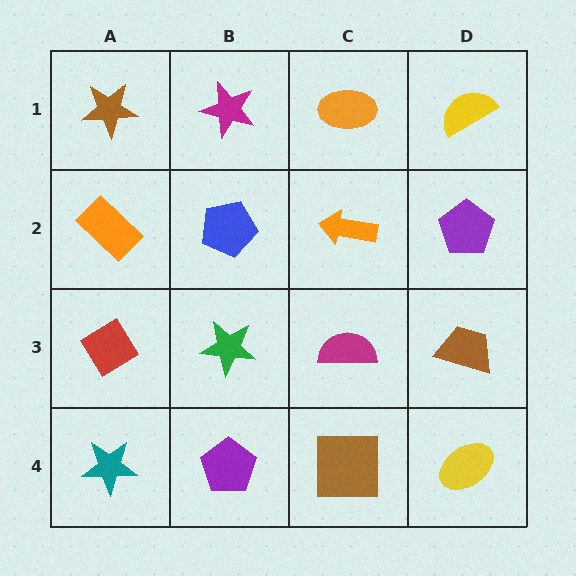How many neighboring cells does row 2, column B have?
4.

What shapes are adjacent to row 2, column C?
An orange ellipse (row 1, column C), a magenta semicircle (row 3, column C), a blue pentagon (row 2, column B), a purple pentagon (row 2, column D).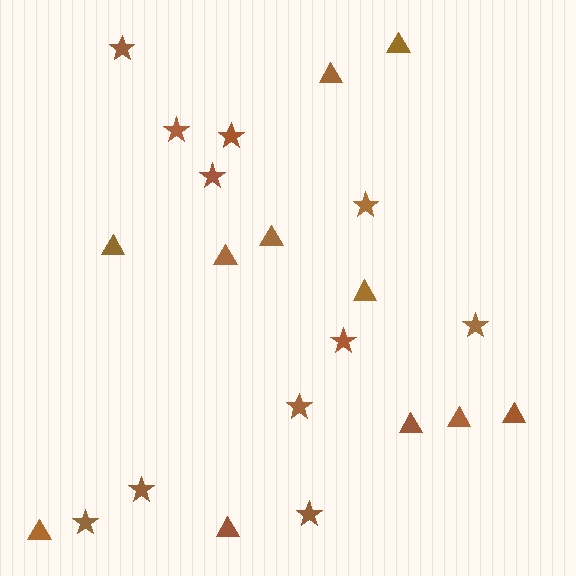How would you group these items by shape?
There are 2 groups: one group of stars (11) and one group of triangles (11).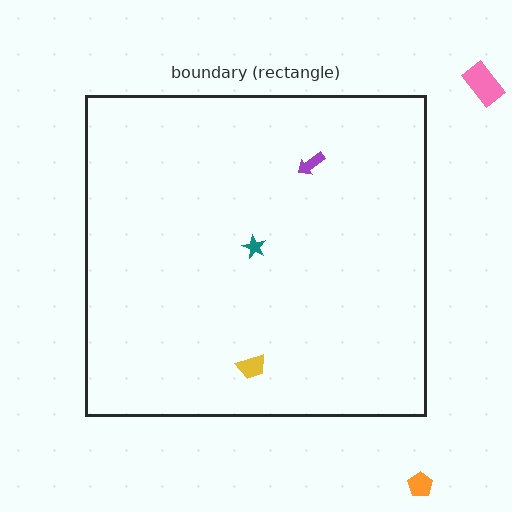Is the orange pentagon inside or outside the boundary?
Outside.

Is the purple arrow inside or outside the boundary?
Inside.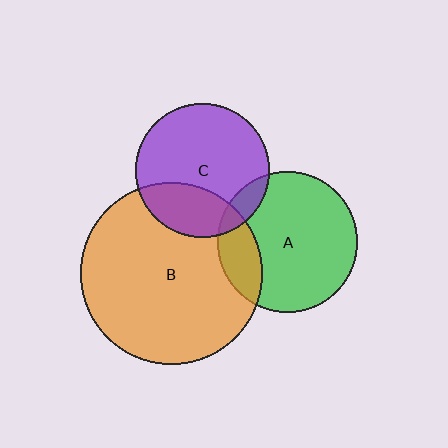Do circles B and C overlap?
Yes.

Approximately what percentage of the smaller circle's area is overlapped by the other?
Approximately 25%.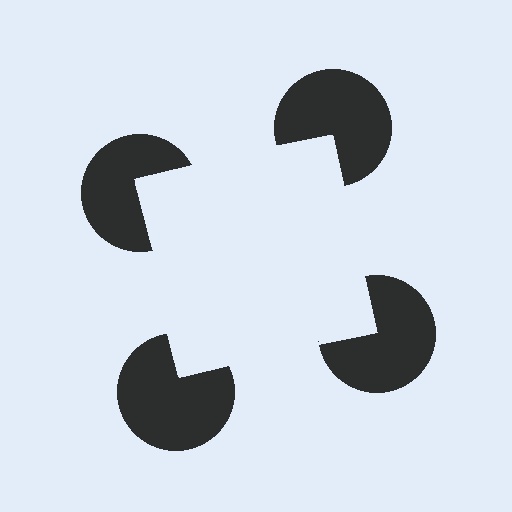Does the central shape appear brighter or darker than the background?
It typically appears slightly brighter than the background, even though no actual brightness change is drawn.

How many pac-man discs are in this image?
There are 4 — one at each vertex of the illusory square.